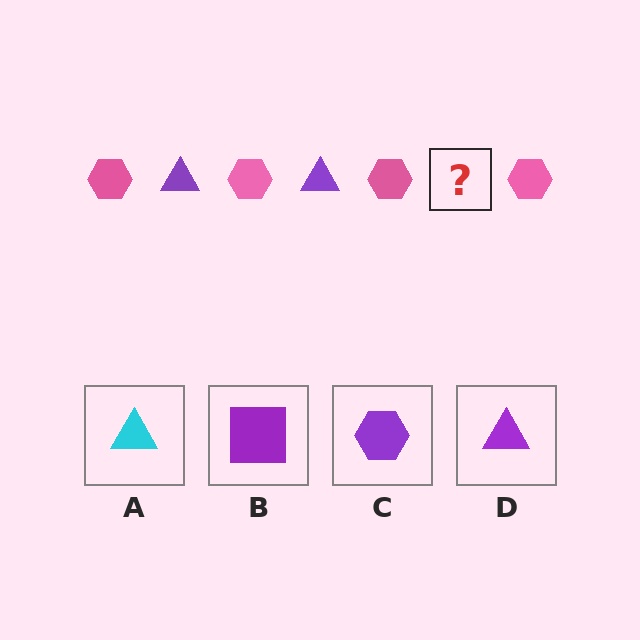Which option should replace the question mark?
Option D.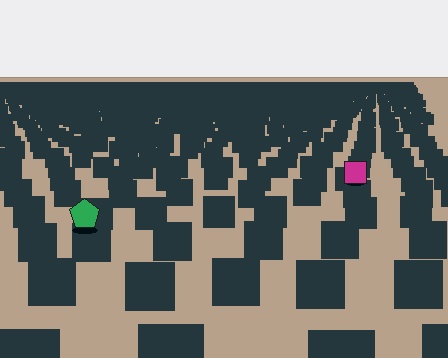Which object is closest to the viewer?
The green pentagon is closest. The texture marks near it are larger and more spread out.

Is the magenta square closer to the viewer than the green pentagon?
No. The green pentagon is closer — you can tell from the texture gradient: the ground texture is coarser near it.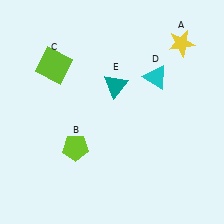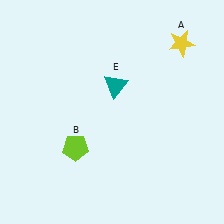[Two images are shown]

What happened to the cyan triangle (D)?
The cyan triangle (D) was removed in Image 2. It was in the top-right area of Image 1.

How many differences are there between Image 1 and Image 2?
There are 2 differences between the two images.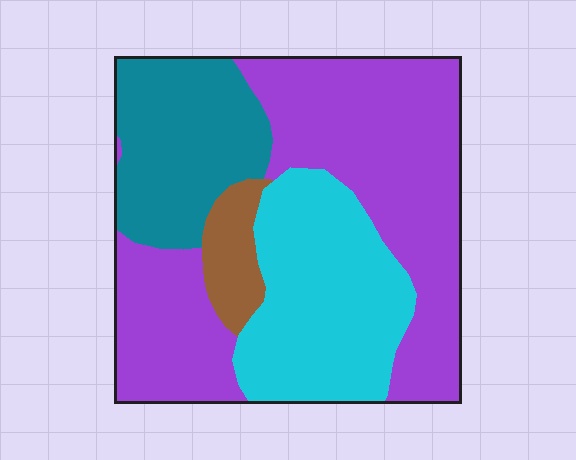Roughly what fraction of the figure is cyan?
Cyan covers 26% of the figure.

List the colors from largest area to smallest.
From largest to smallest: purple, cyan, teal, brown.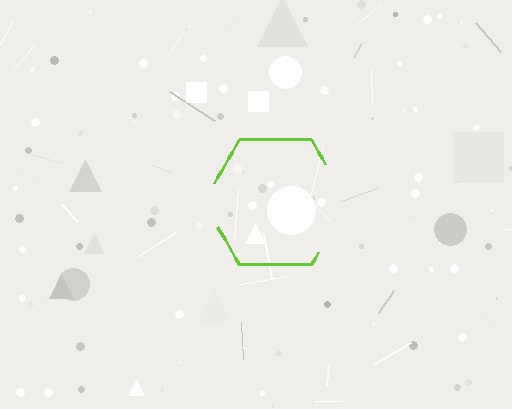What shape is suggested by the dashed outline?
The dashed outline suggests a hexagon.